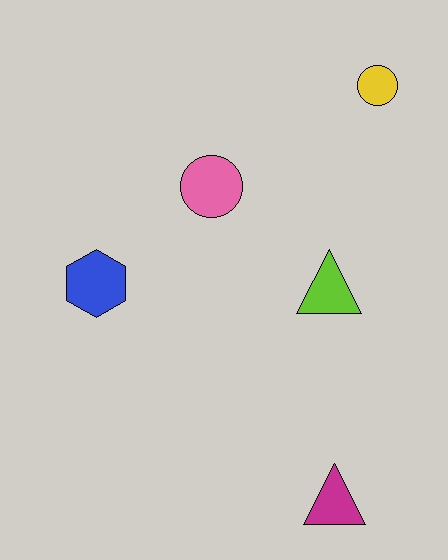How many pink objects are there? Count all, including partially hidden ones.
There is 1 pink object.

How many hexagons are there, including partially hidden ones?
There is 1 hexagon.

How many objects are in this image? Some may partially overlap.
There are 5 objects.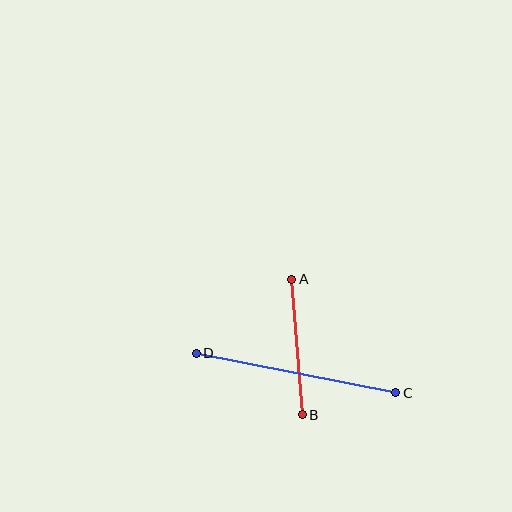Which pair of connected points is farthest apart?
Points C and D are farthest apart.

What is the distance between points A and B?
The distance is approximately 136 pixels.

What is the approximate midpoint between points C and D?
The midpoint is at approximately (296, 373) pixels.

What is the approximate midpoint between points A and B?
The midpoint is at approximately (297, 347) pixels.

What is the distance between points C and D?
The distance is approximately 203 pixels.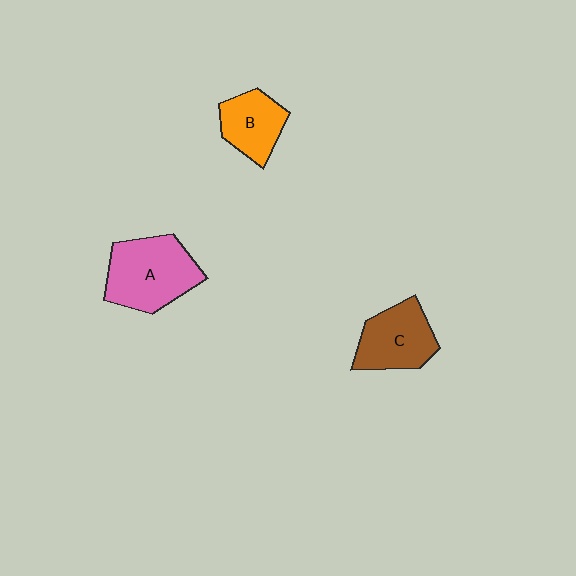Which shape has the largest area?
Shape A (pink).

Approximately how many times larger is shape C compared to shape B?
Approximately 1.2 times.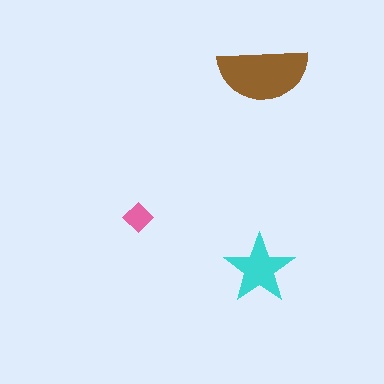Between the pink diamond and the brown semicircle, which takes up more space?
The brown semicircle.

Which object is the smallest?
The pink diamond.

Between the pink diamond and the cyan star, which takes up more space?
The cyan star.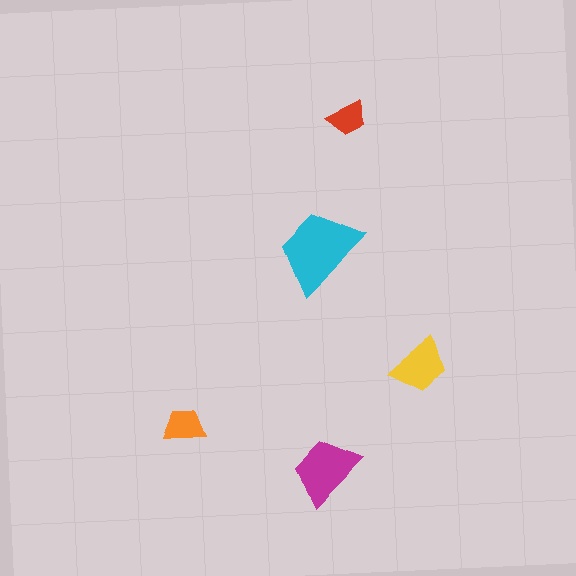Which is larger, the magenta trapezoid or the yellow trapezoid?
The magenta one.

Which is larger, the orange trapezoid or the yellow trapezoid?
The yellow one.